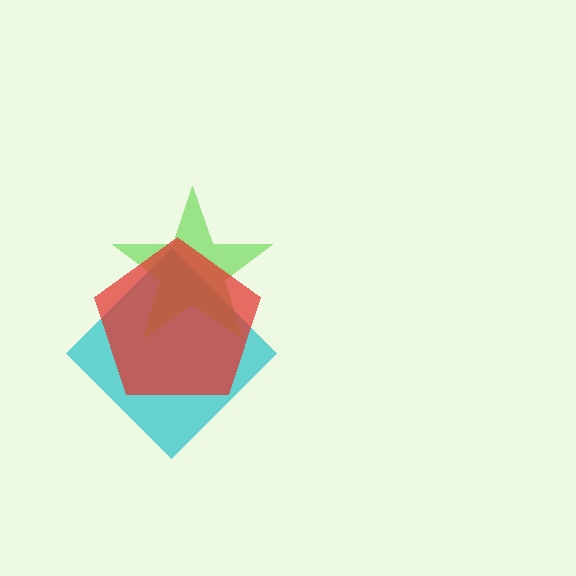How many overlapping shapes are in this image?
There are 3 overlapping shapes in the image.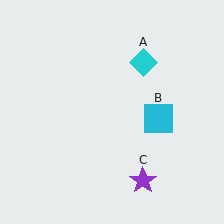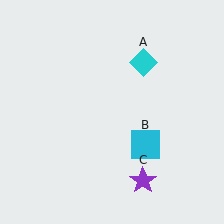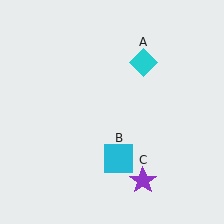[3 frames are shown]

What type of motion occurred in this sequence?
The cyan square (object B) rotated clockwise around the center of the scene.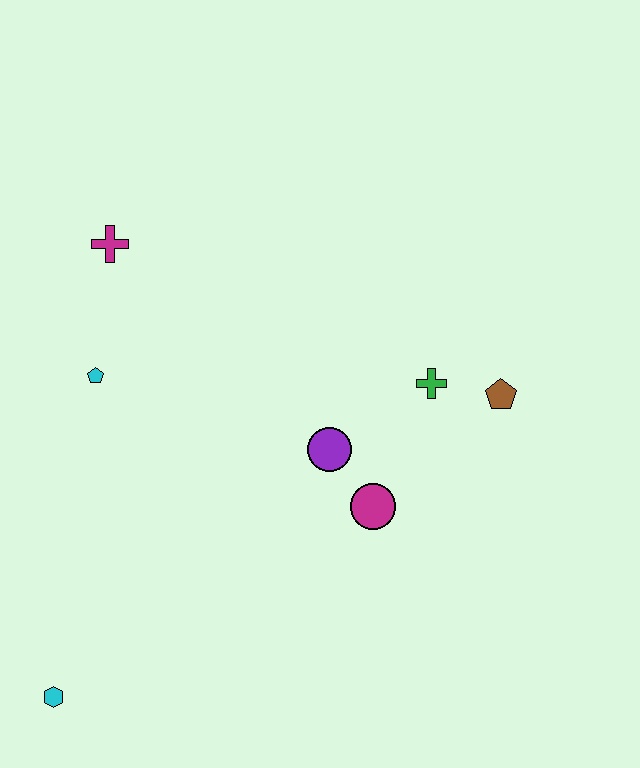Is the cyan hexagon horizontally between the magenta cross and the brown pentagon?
No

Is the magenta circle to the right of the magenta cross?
Yes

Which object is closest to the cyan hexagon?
The cyan pentagon is closest to the cyan hexagon.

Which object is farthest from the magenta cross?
The cyan hexagon is farthest from the magenta cross.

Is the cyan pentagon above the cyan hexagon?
Yes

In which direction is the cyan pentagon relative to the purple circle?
The cyan pentagon is to the left of the purple circle.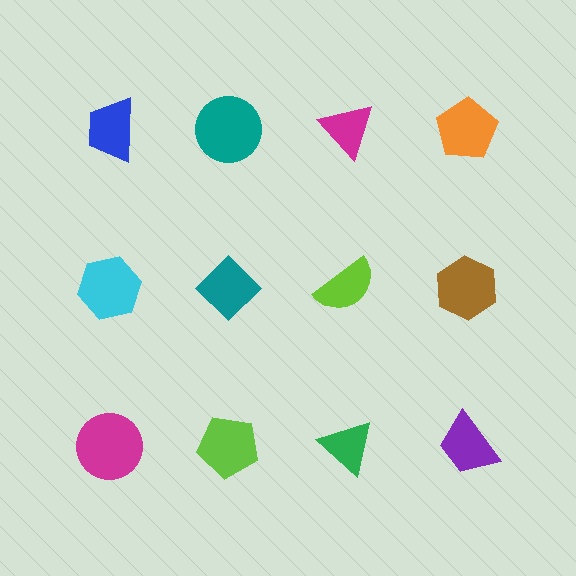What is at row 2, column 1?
A cyan hexagon.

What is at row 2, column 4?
A brown hexagon.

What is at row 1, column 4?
An orange pentagon.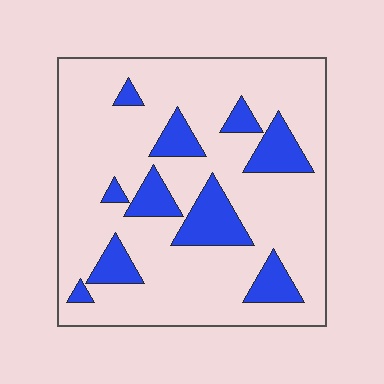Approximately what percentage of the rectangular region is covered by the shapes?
Approximately 20%.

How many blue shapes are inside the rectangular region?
10.